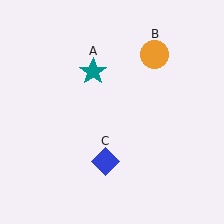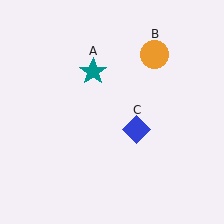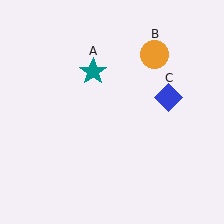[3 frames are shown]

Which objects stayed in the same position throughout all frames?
Teal star (object A) and orange circle (object B) remained stationary.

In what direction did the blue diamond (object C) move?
The blue diamond (object C) moved up and to the right.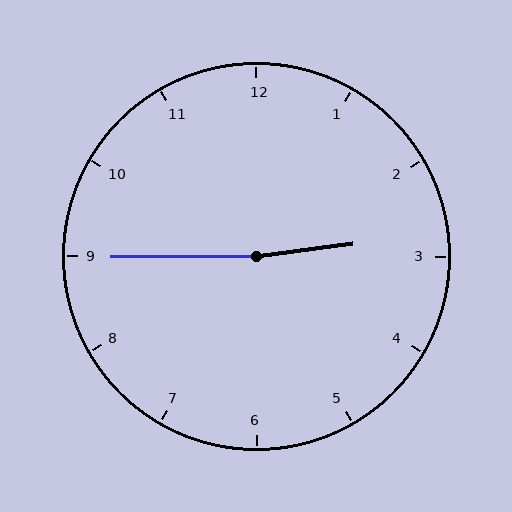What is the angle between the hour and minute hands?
Approximately 172 degrees.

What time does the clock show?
2:45.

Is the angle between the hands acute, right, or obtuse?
It is obtuse.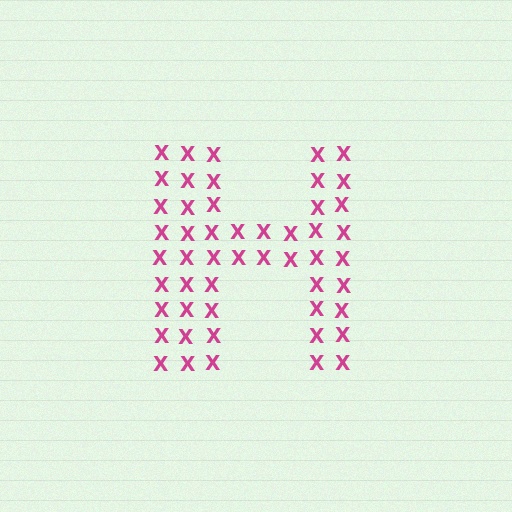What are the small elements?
The small elements are letter X's.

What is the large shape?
The large shape is the letter H.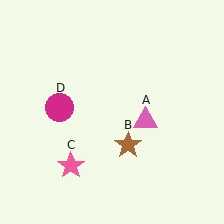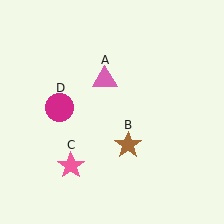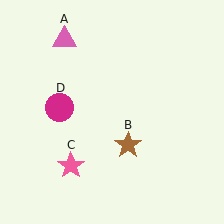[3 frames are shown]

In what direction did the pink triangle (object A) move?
The pink triangle (object A) moved up and to the left.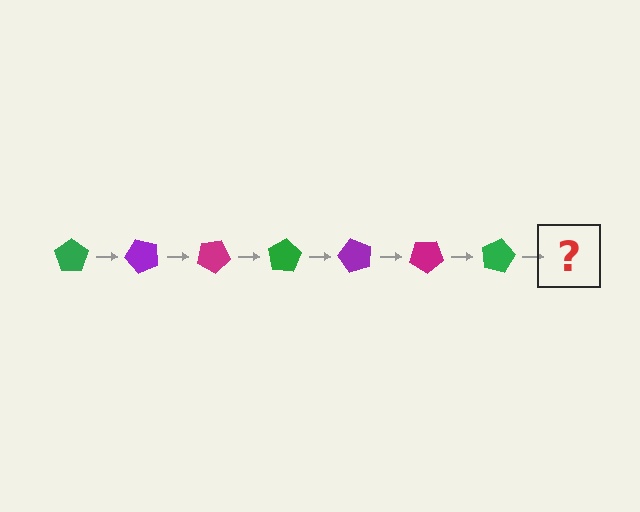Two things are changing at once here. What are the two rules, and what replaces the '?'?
The two rules are that it rotates 50 degrees each step and the color cycles through green, purple, and magenta. The '?' should be a purple pentagon, rotated 350 degrees from the start.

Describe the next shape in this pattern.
It should be a purple pentagon, rotated 350 degrees from the start.